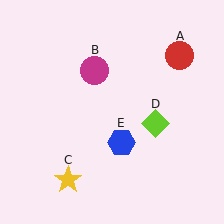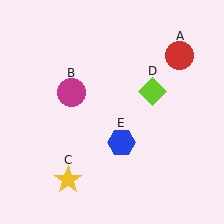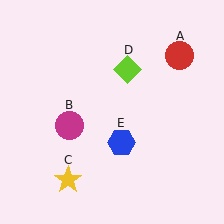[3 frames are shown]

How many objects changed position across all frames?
2 objects changed position: magenta circle (object B), lime diamond (object D).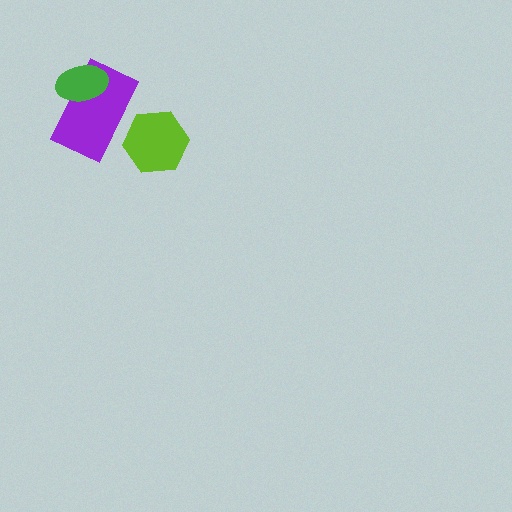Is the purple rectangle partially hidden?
Yes, it is partially covered by another shape.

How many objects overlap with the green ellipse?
1 object overlaps with the green ellipse.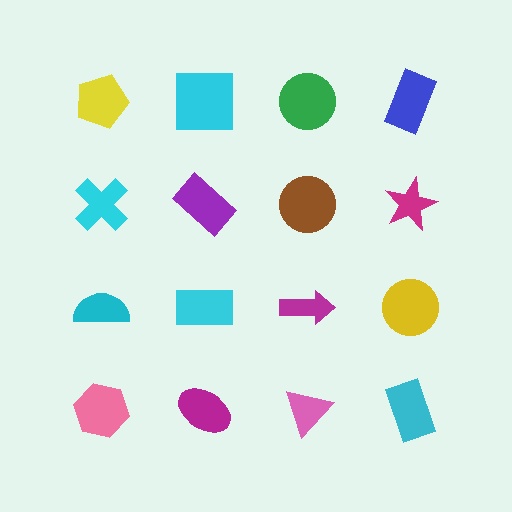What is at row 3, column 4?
A yellow circle.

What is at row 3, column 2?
A cyan rectangle.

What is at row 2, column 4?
A magenta star.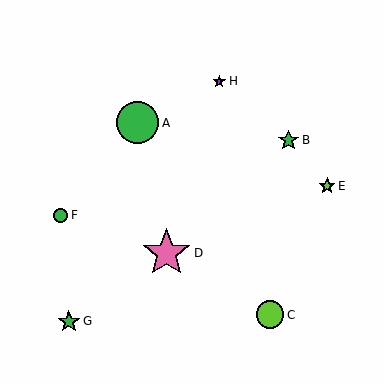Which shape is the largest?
The pink star (labeled D) is the largest.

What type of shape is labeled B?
Shape B is a green star.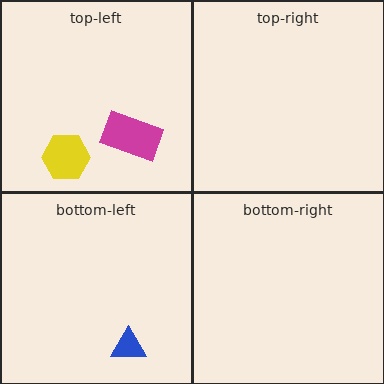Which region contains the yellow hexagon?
The top-left region.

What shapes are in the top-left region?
The yellow hexagon, the magenta rectangle.